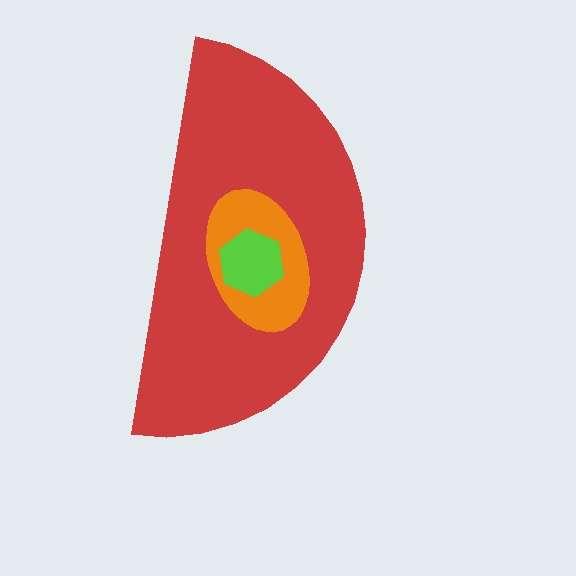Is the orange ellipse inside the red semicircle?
Yes.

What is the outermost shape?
The red semicircle.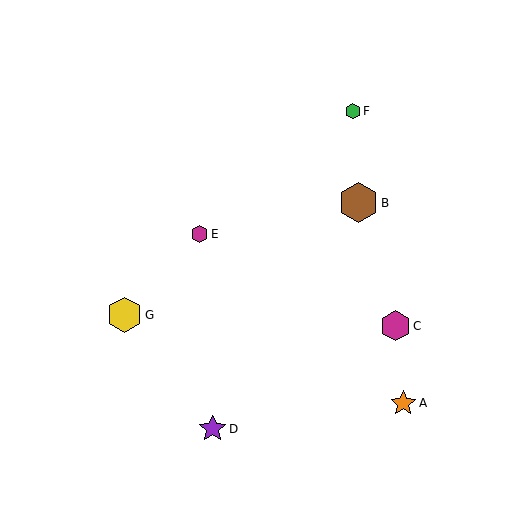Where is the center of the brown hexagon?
The center of the brown hexagon is at (358, 203).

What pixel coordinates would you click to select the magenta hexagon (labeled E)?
Click at (199, 234) to select the magenta hexagon E.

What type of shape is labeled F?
Shape F is a green hexagon.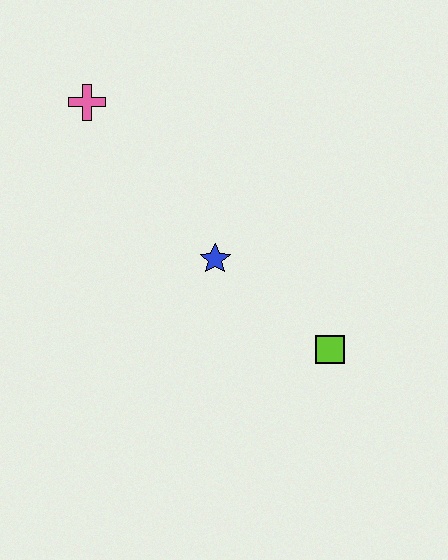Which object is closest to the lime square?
The blue star is closest to the lime square.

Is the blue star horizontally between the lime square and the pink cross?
Yes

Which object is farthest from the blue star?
The pink cross is farthest from the blue star.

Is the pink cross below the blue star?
No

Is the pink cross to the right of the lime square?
No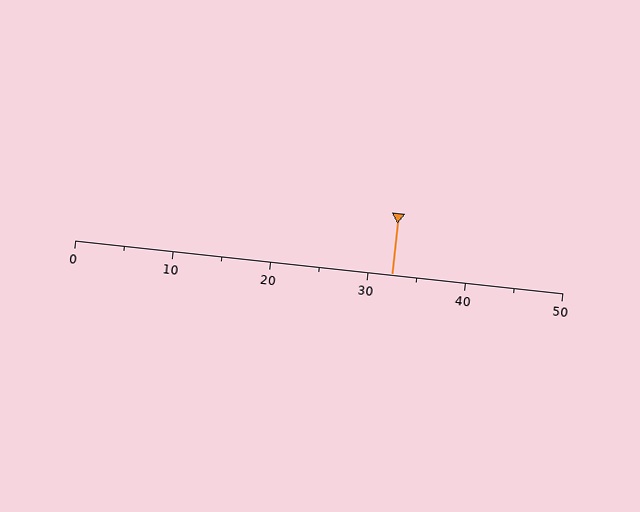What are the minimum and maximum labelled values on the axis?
The axis runs from 0 to 50.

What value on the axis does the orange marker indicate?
The marker indicates approximately 32.5.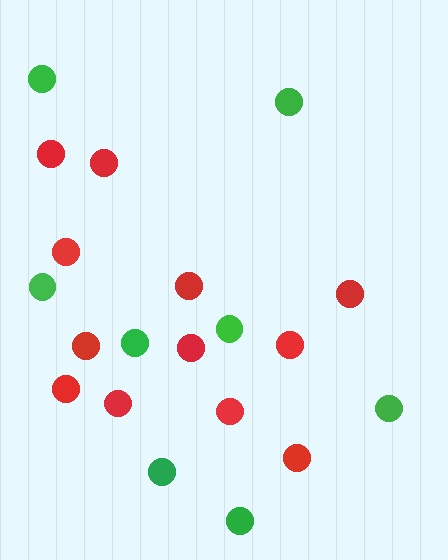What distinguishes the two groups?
There are 2 groups: one group of red circles (12) and one group of green circles (8).